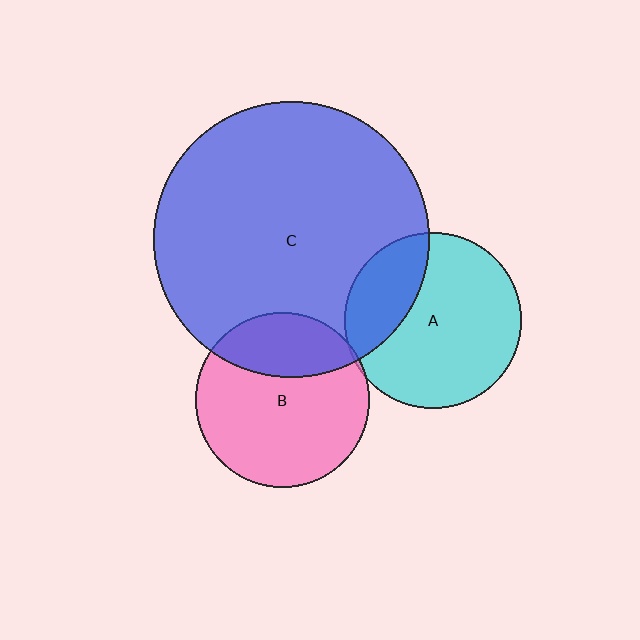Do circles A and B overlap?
Yes.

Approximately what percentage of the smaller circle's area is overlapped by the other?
Approximately 5%.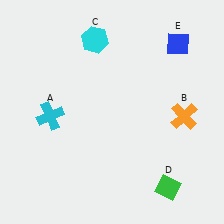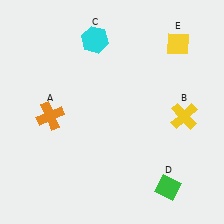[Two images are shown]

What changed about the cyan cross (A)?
In Image 1, A is cyan. In Image 2, it changed to orange.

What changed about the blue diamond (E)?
In Image 1, E is blue. In Image 2, it changed to yellow.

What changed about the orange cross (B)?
In Image 1, B is orange. In Image 2, it changed to yellow.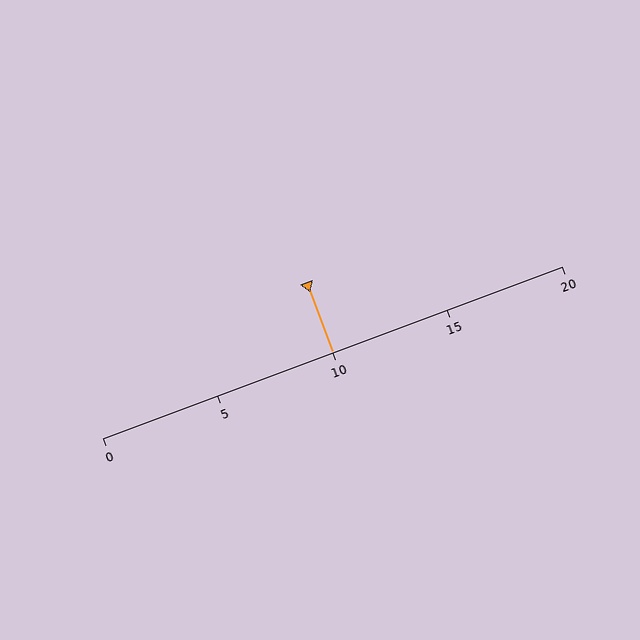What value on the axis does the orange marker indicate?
The marker indicates approximately 10.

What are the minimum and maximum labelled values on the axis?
The axis runs from 0 to 20.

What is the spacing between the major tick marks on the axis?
The major ticks are spaced 5 apart.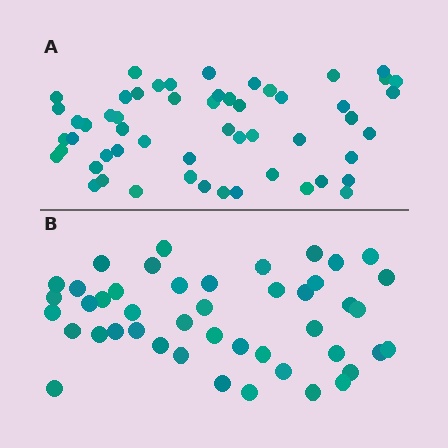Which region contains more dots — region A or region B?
Region A (the top region) has more dots.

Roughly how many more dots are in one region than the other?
Region A has roughly 10 or so more dots than region B.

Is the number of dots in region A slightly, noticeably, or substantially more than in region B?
Region A has only slightly more — the two regions are fairly close. The ratio is roughly 1.2 to 1.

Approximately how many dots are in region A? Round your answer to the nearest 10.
About 60 dots. (The exact count is 55, which rounds to 60.)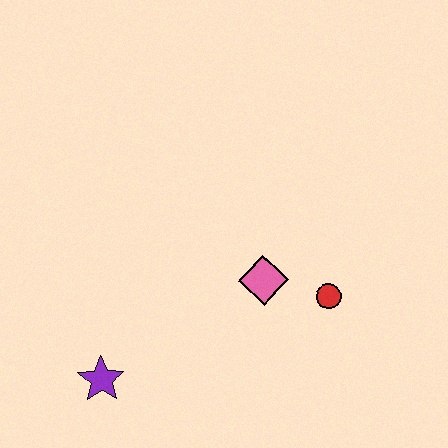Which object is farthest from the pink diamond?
The purple star is farthest from the pink diamond.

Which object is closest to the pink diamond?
The red circle is closest to the pink diamond.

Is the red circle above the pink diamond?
No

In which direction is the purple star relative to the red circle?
The purple star is to the left of the red circle.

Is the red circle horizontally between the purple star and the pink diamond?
No